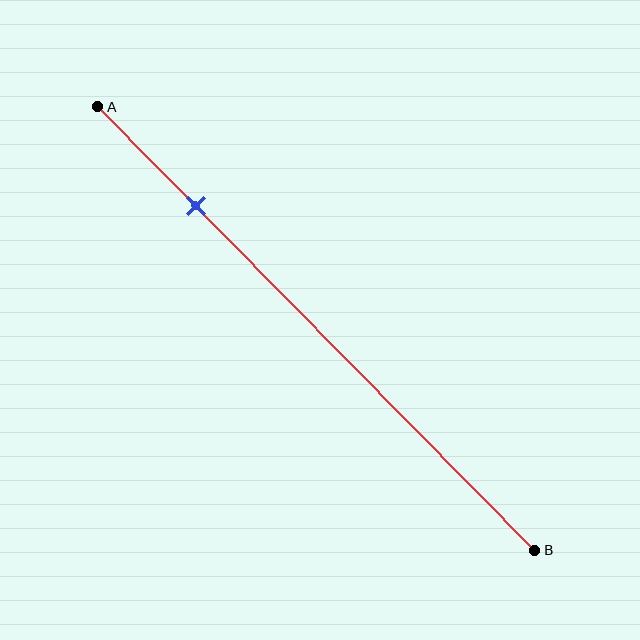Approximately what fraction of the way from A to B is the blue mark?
The blue mark is approximately 20% of the way from A to B.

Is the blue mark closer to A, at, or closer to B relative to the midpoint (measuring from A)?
The blue mark is closer to point A than the midpoint of segment AB.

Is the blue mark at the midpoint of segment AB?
No, the mark is at about 20% from A, not at the 50% midpoint.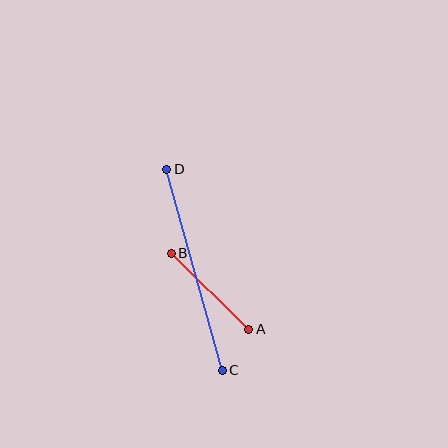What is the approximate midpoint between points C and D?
The midpoint is at approximately (194, 270) pixels.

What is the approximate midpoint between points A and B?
The midpoint is at approximately (210, 291) pixels.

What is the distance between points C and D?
The distance is approximately 209 pixels.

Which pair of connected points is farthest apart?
Points C and D are farthest apart.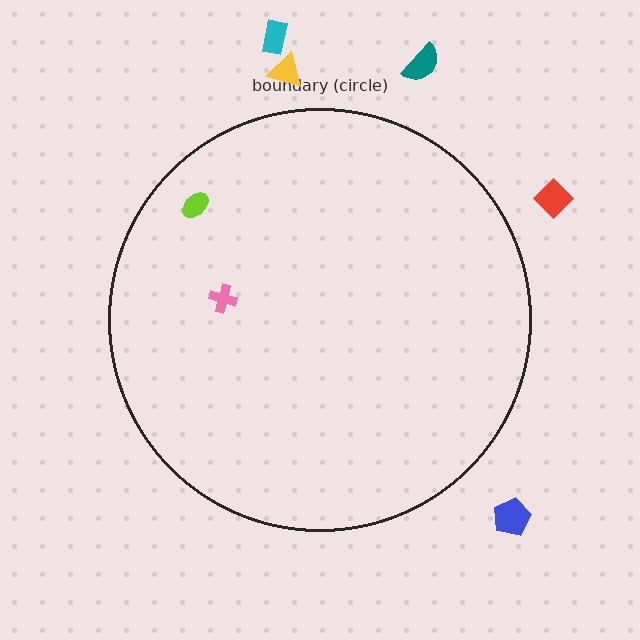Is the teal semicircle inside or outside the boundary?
Outside.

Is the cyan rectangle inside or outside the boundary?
Outside.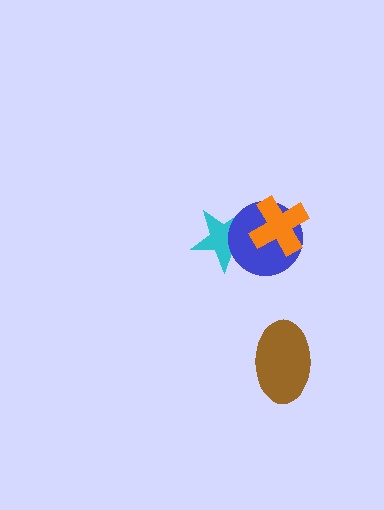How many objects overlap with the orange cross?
2 objects overlap with the orange cross.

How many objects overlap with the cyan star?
2 objects overlap with the cyan star.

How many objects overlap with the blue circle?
2 objects overlap with the blue circle.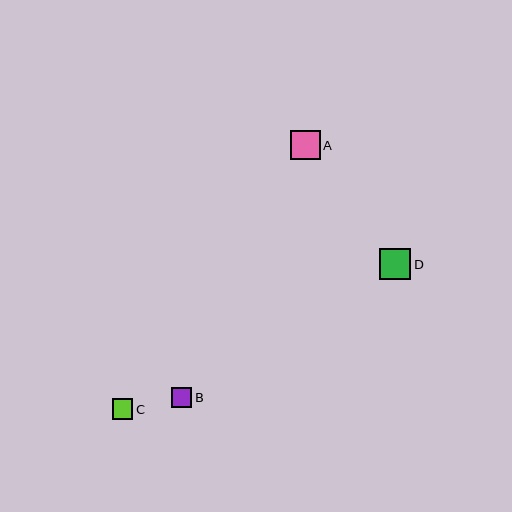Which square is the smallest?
Square B is the smallest with a size of approximately 20 pixels.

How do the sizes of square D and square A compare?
Square D and square A are approximately the same size.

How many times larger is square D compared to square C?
Square D is approximately 1.5 times the size of square C.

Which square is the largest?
Square D is the largest with a size of approximately 31 pixels.